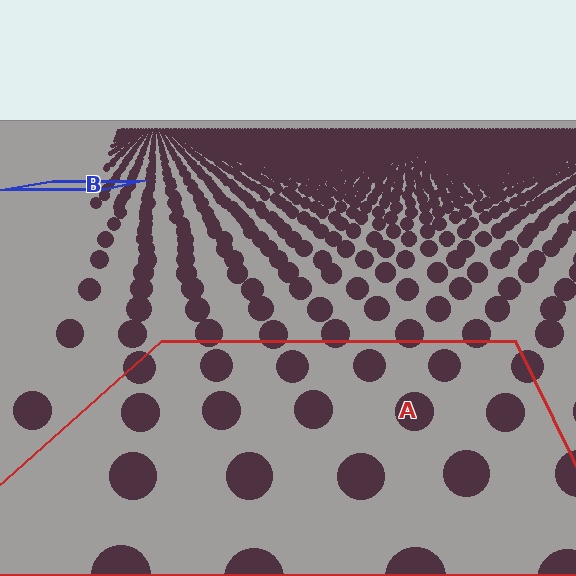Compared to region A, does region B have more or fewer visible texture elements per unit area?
Region B has more texture elements per unit area — they are packed more densely because it is farther away.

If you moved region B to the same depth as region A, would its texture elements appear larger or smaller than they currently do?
They would appear larger. At a closer depth, the same texture elements are projected at a bigger on-screen size.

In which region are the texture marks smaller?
The texture marks are smaller in region B, because it is farther away.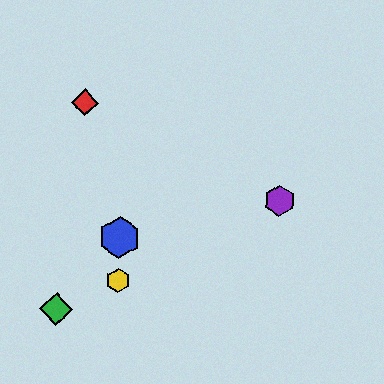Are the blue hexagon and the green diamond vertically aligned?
No, the blue hexagon is at x≈120 and the green diamond is at x≈56.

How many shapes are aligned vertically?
2 shapes (the blue hexagon, the yellow hexagon) are aligned vertically.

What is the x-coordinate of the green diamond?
The green diamond is at x≈56.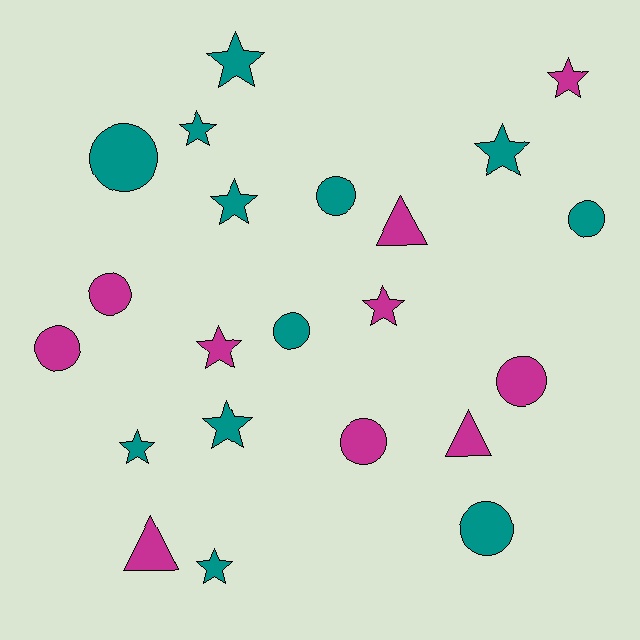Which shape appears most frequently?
Star, with 10 objects.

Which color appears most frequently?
Teal, with 12 objects.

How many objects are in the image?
There are 22 objects.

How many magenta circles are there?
There are 4 magenta circles.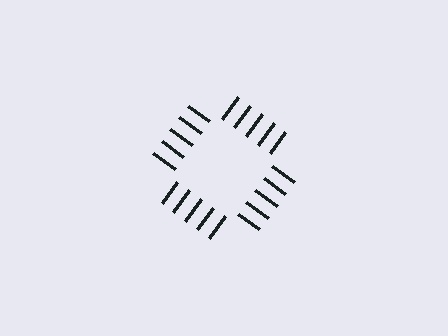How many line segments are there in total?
20 — 5 along each of the 4 edges.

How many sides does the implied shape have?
4 sides — the line-ends trace a square.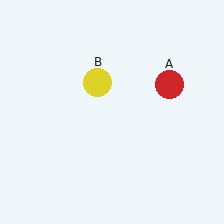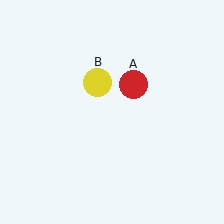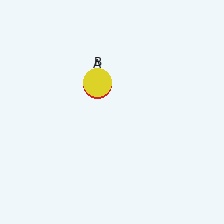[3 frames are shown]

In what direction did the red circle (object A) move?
The red circle (object A) moved left.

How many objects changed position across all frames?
1 object changed position: red circle (object A).